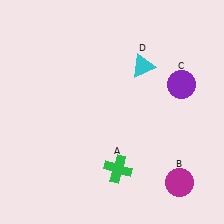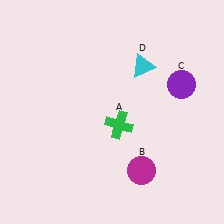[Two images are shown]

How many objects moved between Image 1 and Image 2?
2 objects moved between the two images.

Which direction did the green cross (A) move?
The green cross (A) moved up.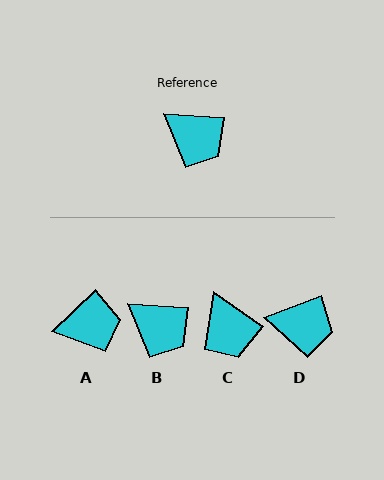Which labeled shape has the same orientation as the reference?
B.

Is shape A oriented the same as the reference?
No, it is off by about 47 degrees.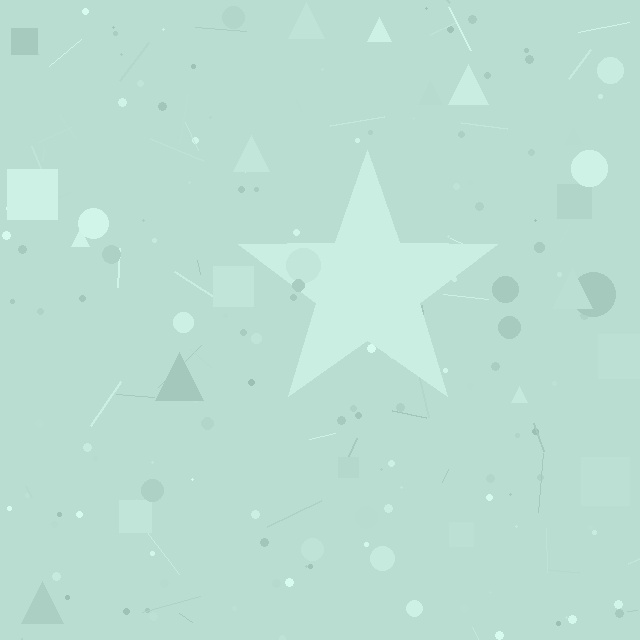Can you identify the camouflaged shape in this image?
The camouflaged shape is a star.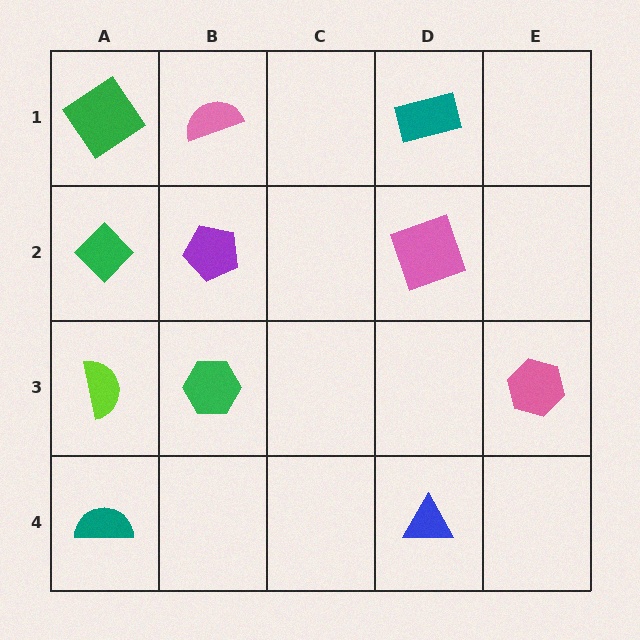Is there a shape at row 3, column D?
No, that cell is empty.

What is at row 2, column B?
A purple pentagon.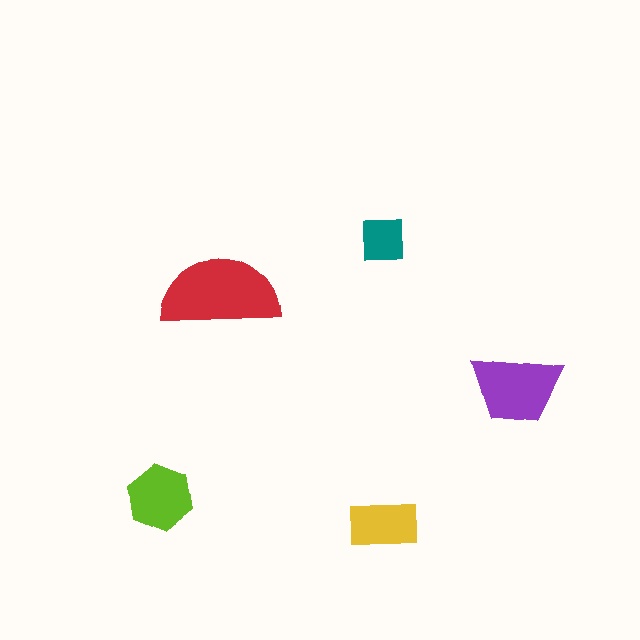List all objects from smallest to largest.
The teal square, the yellow rectangle, the lime hexagon, the purple trapezoid, the red semicircle.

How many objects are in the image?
There are 5 objects in the image.